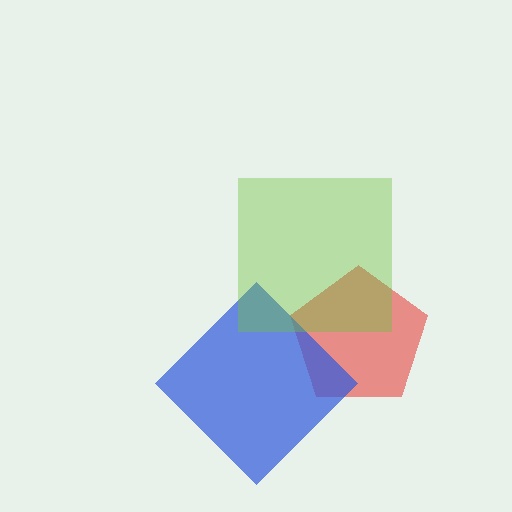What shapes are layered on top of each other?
The layered shapes are: a red pentagon, a blue diamond, a lime square.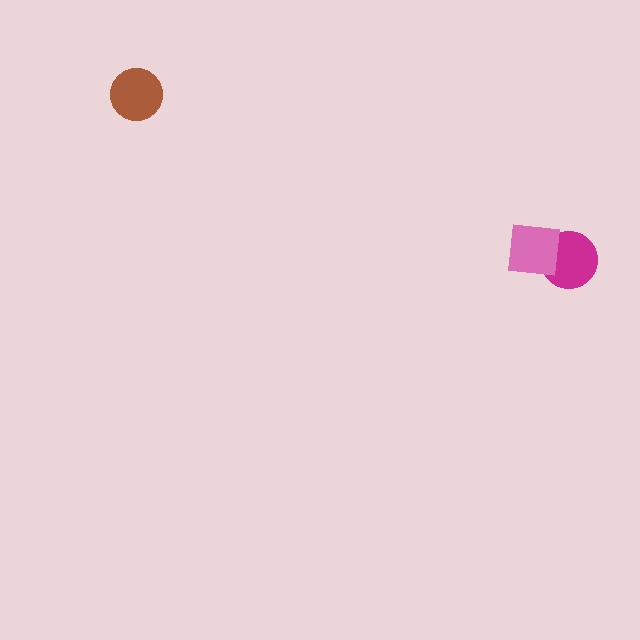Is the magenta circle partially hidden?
Yes, it is partially covered by another shape.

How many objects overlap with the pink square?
1 object overlaps with the pink square.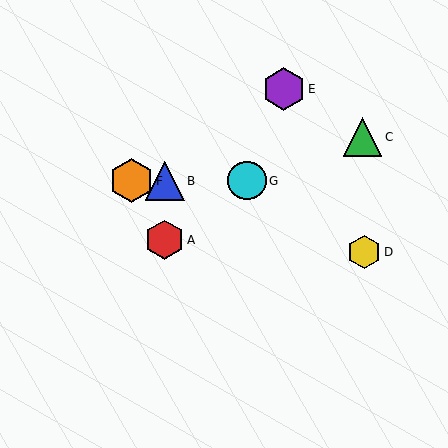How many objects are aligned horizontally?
3 objects (B, F, G) are aligned horizontally.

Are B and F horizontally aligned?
Yes, both are at y≈181.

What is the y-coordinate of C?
Object C is at y≈137.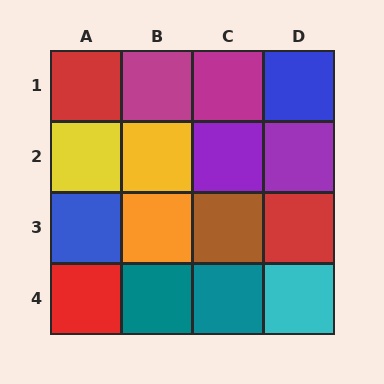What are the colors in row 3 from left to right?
Blue, orange, brown, red.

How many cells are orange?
1 cell is orange.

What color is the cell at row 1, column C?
Magenta.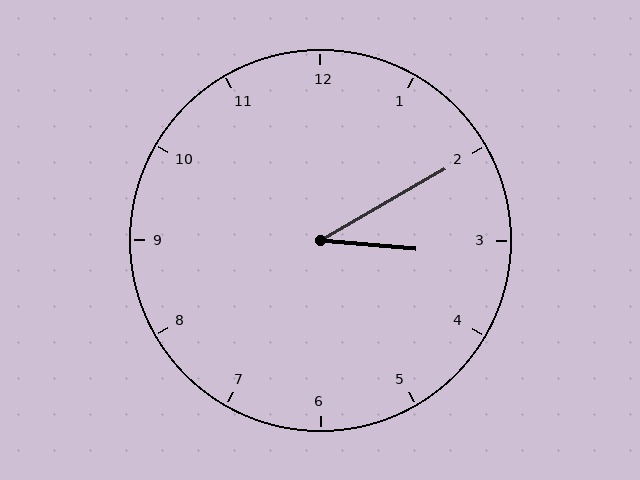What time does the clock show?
3:10.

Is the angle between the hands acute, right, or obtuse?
It is acute.